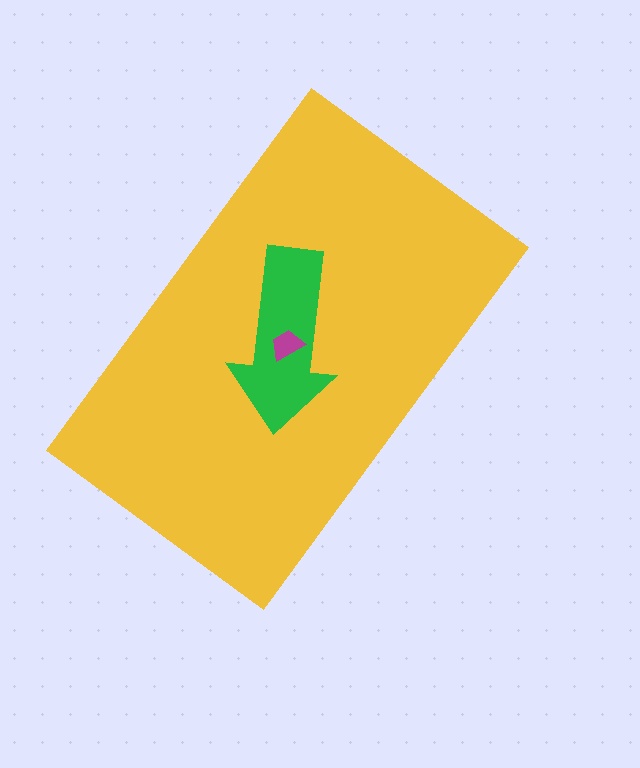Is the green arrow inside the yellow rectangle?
Yes.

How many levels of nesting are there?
3.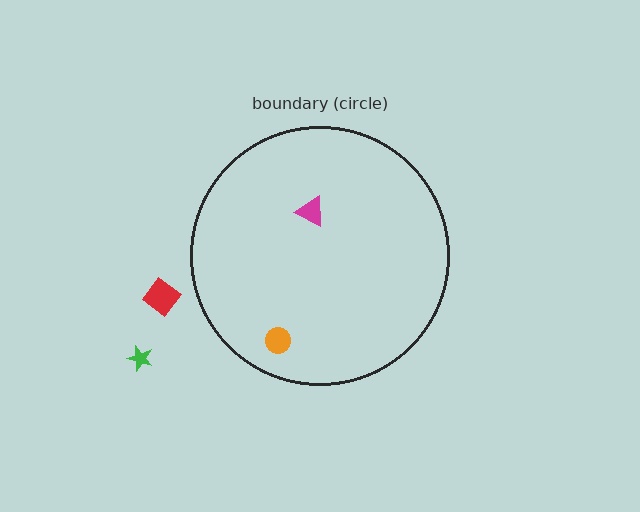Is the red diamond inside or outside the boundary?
Outside.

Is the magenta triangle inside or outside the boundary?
Inside.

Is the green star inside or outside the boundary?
Outside.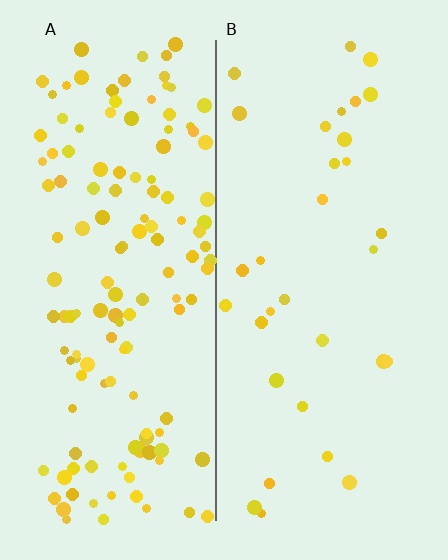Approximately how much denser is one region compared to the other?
Approximately 4.2× — region A over region B.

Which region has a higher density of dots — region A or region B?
A (the left).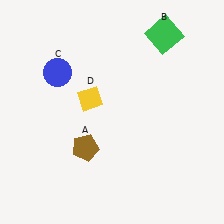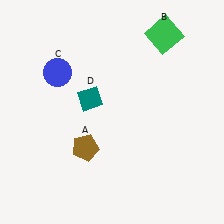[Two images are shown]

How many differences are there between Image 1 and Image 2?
There is 1 difference between the two images.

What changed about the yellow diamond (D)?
In Image 1, D is yellow. In Image 2, it changed to teal.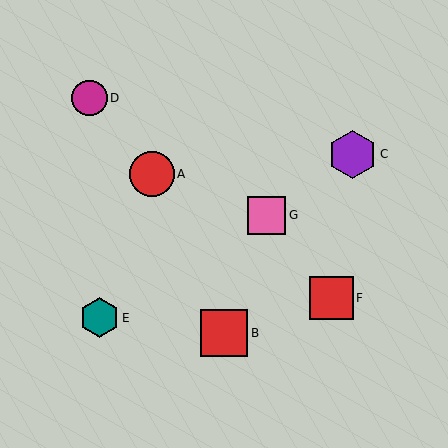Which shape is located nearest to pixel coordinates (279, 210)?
The pink square (labeled G) at (267, 215) is nearest to that location.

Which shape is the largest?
The purple hexagon (labeled C) is the largest.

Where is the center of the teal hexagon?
The center of the teal hexagon is at (99, 318).